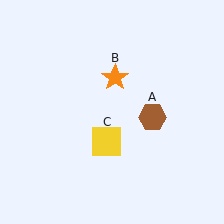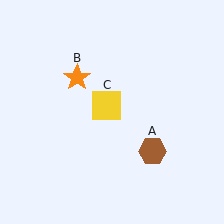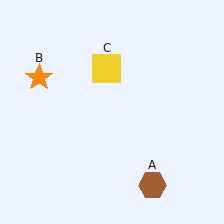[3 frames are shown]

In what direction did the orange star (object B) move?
The orange star (object B) moved left.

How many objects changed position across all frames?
3 objects changed position: brown hexagon (object A), orange star (object B), yellow square (object C).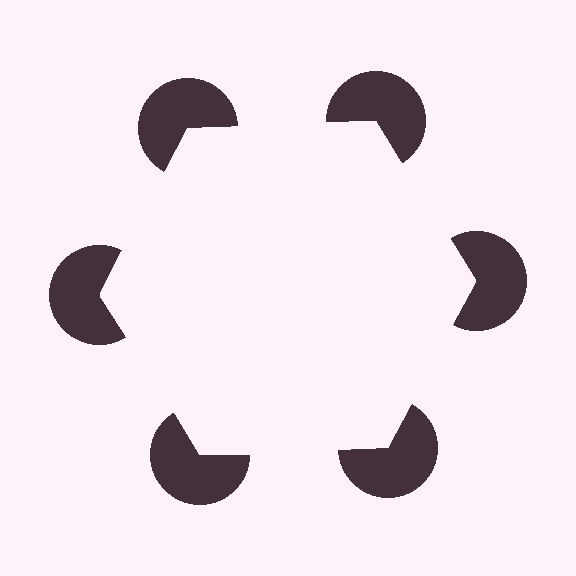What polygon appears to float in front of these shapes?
An illusory hexagon — its edges are inferred from the aligned wedge cuts in the pac-man discs, not physically drawn.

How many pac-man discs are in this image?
There are 6 — one at each vertex of the illusory hexagon.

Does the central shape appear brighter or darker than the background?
It typically appears slightly brighter than the background, even though no actual brightness change is drawn.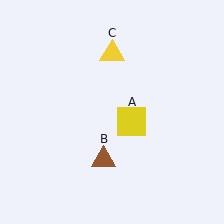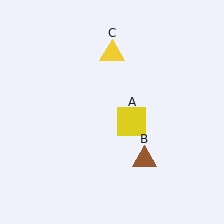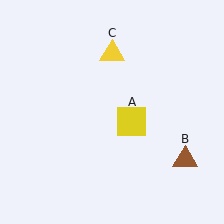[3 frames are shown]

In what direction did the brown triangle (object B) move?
The brown triangle (object B) moved right.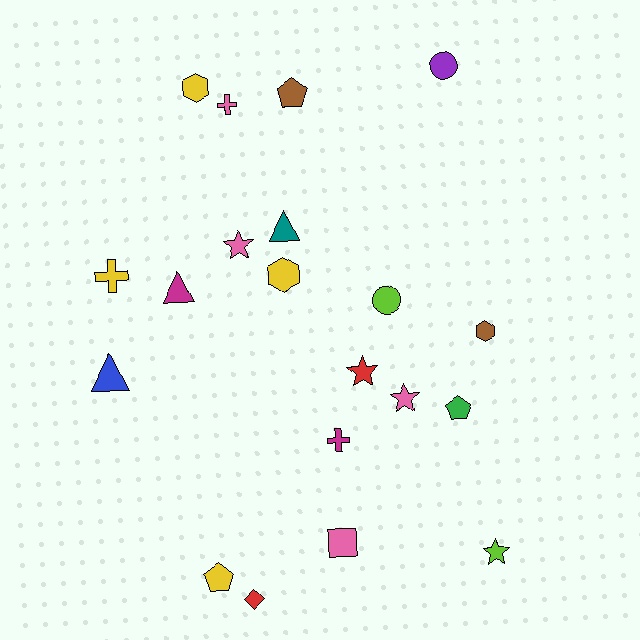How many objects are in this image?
There are 20 objects.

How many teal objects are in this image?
There is 1 teal object.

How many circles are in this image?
There are 2 circles.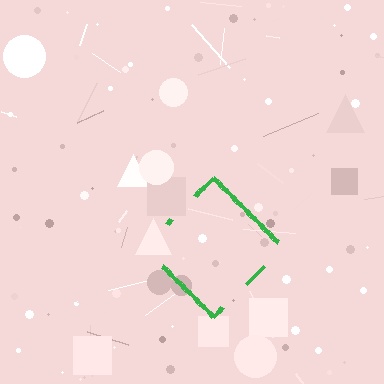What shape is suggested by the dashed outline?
The dashed outline suggests a diamond.